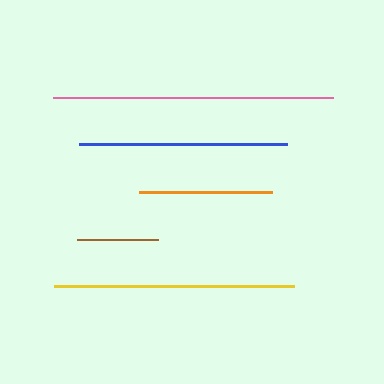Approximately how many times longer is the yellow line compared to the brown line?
The yellow line is approximately 3.0 times the length of the brown line.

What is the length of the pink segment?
The pink segment is approximately 281 pixels long.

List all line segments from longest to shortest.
From longest to shortest: pink, yellow, blue, orange, brown.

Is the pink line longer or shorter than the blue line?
The pink line is longer than the blue line.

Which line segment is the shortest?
The brown line is the shortest at approximately 81 pixels.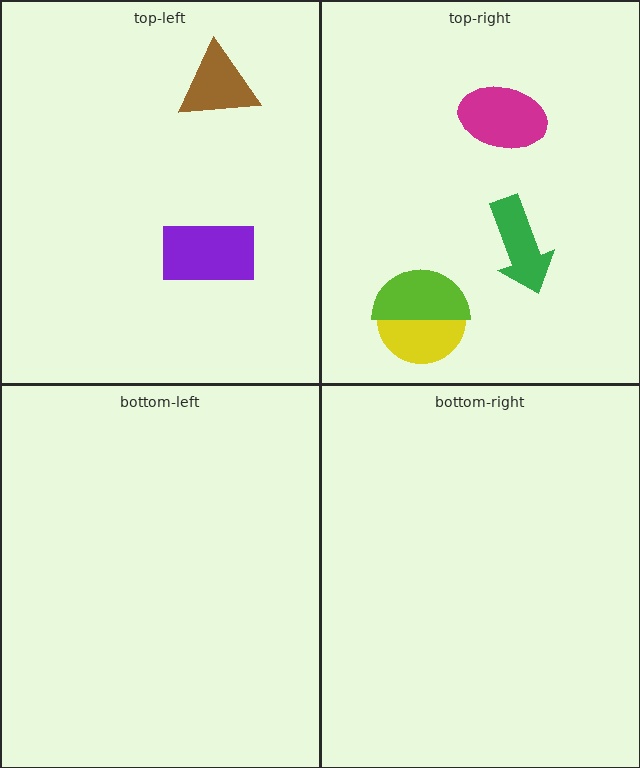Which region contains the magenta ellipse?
The top-right region.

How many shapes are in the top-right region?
4.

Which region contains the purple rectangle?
The top-left region.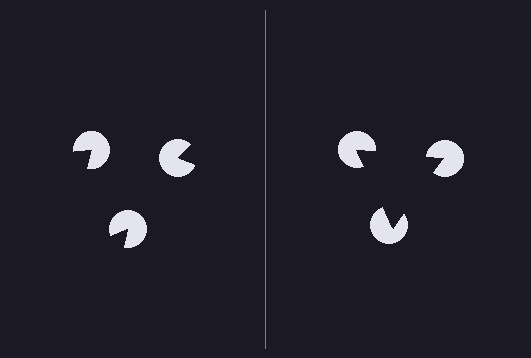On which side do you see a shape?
An illusory triangle appears on the right side. On the left side the wedge cuts are rotated, so no coherent shape forms.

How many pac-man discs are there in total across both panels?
6 — 3 on each side.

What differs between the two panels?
The pac-man discs are positioned identically on both sides; only the wedge orientations differ. On the right they align to a triangle; on the left they are misaligned.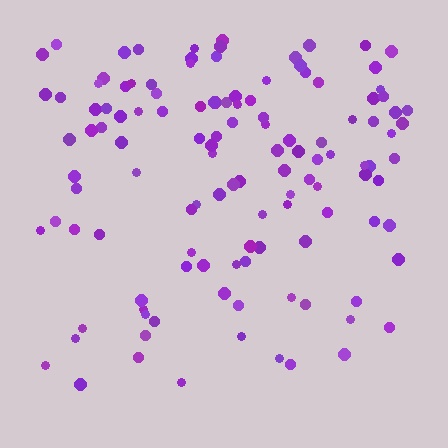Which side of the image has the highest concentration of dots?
The top.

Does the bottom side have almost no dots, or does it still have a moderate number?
Still a moderate number, just noticeably fewer than the top.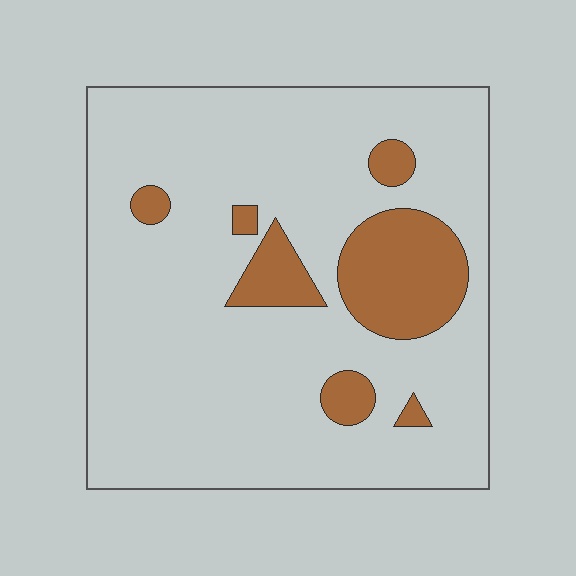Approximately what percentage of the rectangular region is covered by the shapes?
Approximately 15%.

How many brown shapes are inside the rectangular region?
7.